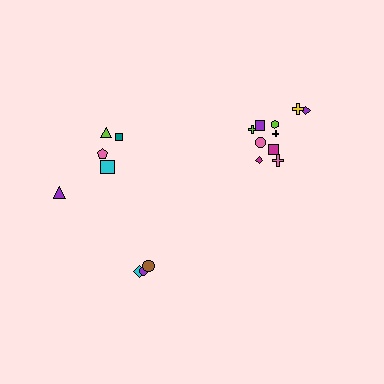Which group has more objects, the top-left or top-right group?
The top-right group.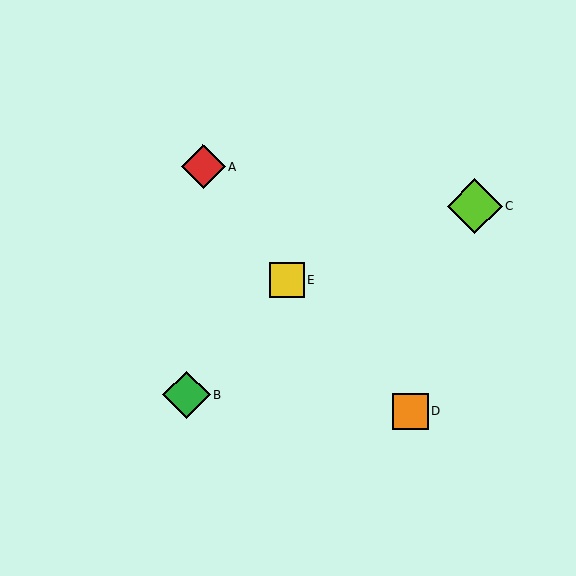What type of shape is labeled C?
Shape C is a lime diamond.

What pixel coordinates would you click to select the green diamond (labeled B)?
Click at (187, 395) to select the green diamond B.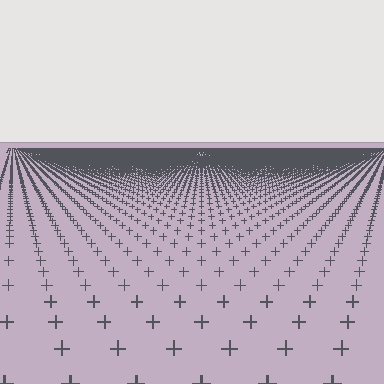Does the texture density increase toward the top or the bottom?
Density increases toward the top.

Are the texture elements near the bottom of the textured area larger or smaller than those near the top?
Larger. Near the bottom, elements are closer to the viewer and appear at a bigger on-screen size.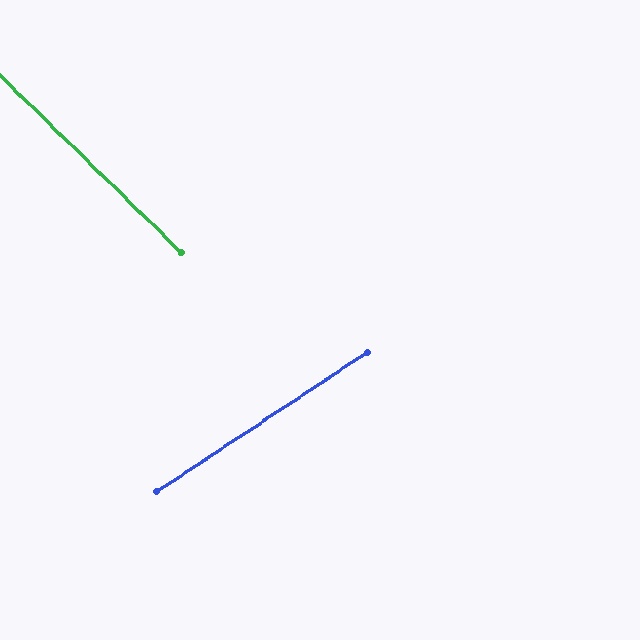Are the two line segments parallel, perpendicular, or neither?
Neither parallel nor perpendicular — they differ by about 78°.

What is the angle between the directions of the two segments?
Approximately 78 degrees.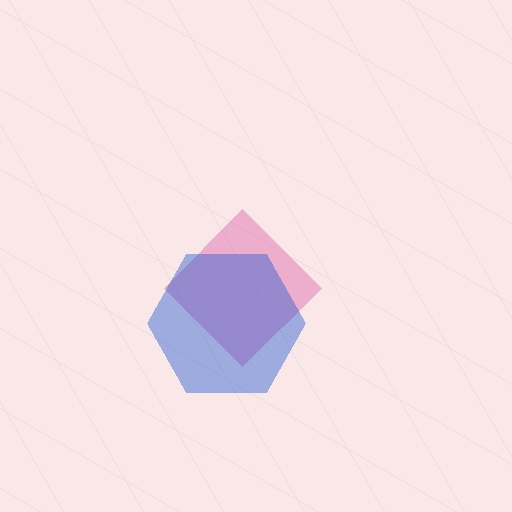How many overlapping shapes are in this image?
There are 2 overlapping shapes in the image.